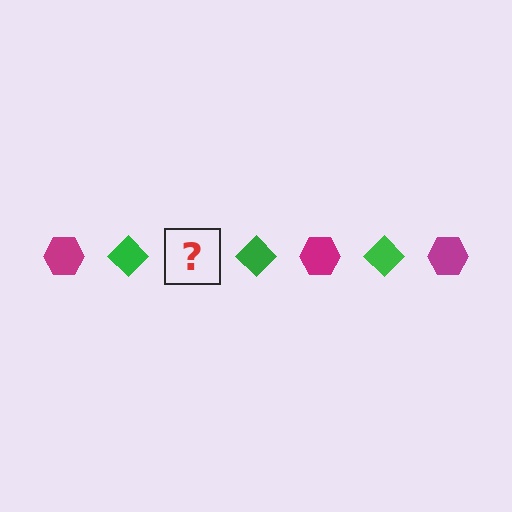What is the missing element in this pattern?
The missing element is a magenta hexagon.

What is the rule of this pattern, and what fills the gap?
The rule is that the pattern alternates between magenta hexagon and green diamond. The gap should be filled with a magenta hexagon.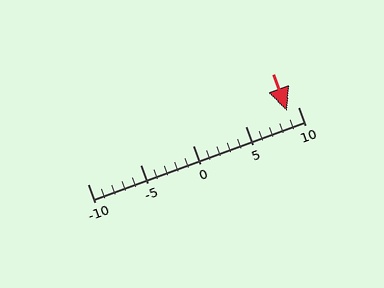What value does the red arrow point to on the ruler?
The red arrow points to approximately 9.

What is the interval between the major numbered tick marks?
The major tick marks are spaced 5 units apart.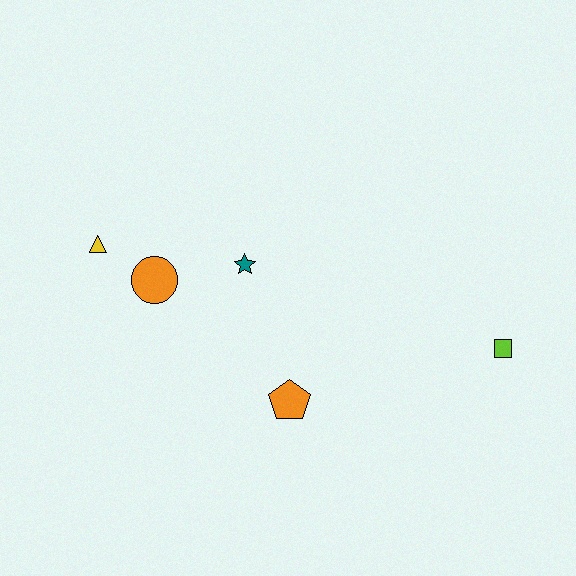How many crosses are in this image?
There are no crosses.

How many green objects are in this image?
There are no green objects.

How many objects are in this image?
There are 5 objects.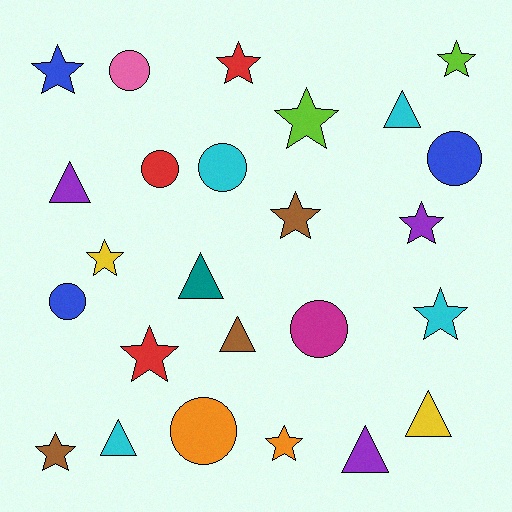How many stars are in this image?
There are 11 stars.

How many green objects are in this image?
There are no green objects.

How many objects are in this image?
There are 25 objects.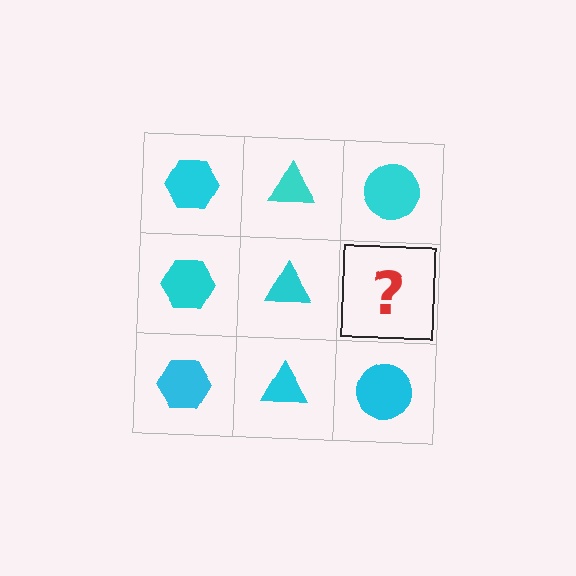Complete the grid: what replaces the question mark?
The question mark should be replaced with a cyan circle.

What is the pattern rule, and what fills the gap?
The rule is that each column has a consistent shape. The gap should be filled with a cyan circle.